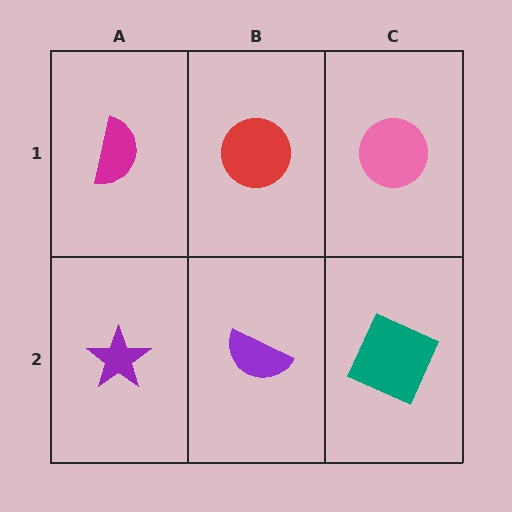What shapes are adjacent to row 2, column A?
A magenta semicircle (row 1, column A), a purple semicircle (row 2, column B).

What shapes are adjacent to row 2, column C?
A pink circle (row 1, column C), a purple semicircle (row 2, column B).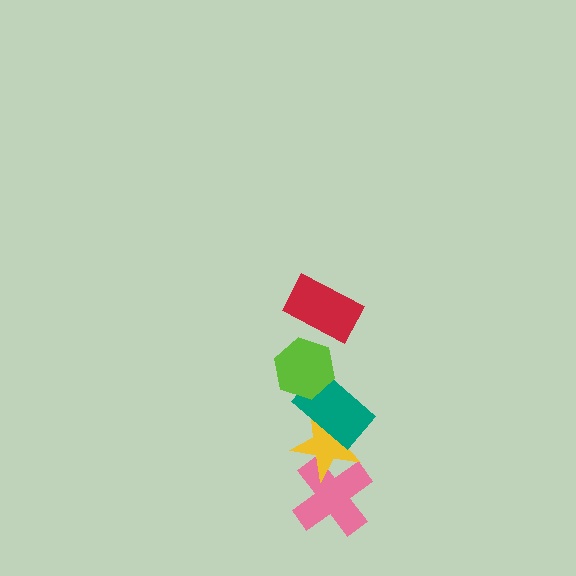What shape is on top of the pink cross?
The yellow star is on top of the pink cross.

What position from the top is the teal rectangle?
The teal rectangle is 3rd from the top.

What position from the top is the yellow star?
The yellow star is 4th from the top.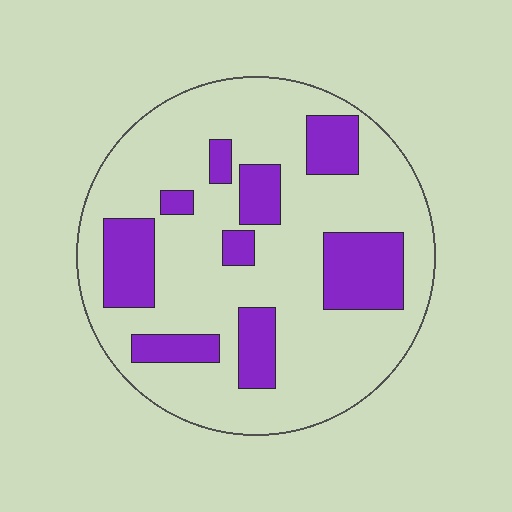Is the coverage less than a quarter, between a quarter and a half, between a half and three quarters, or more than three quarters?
Between a quarter and a half.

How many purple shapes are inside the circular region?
9.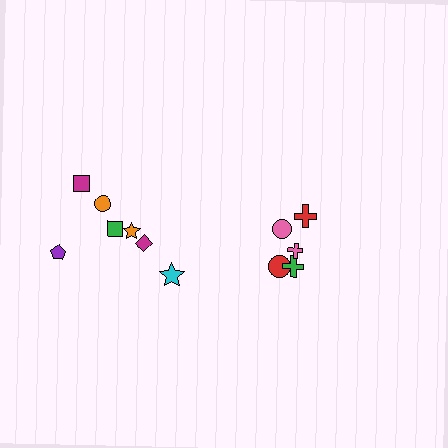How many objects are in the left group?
There are 7 objects.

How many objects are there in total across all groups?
There are 12 objects.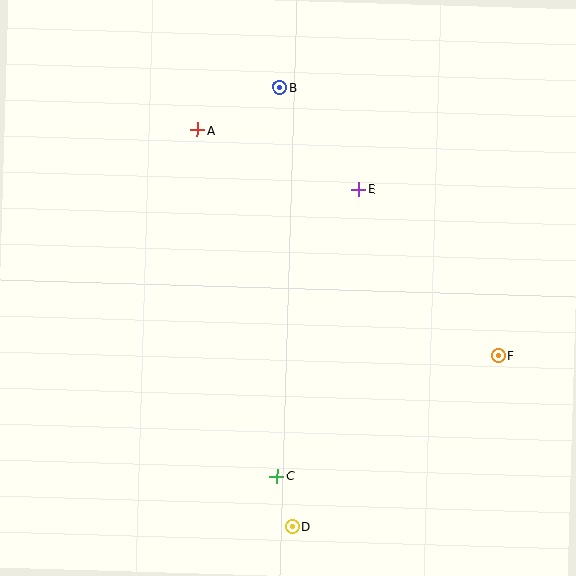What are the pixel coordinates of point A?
Point A is at (197, 130).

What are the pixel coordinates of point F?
Point F is at (499, 356).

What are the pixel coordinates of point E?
Point E is at (359, 189).